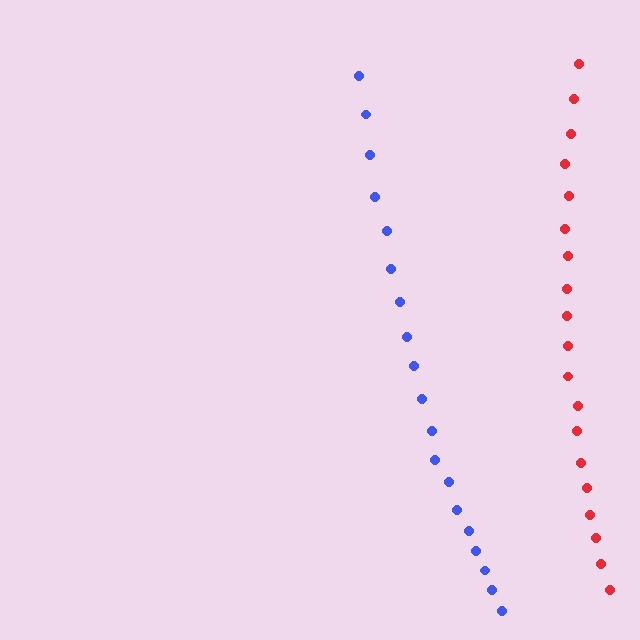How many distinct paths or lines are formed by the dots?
There are 2 distinct paths.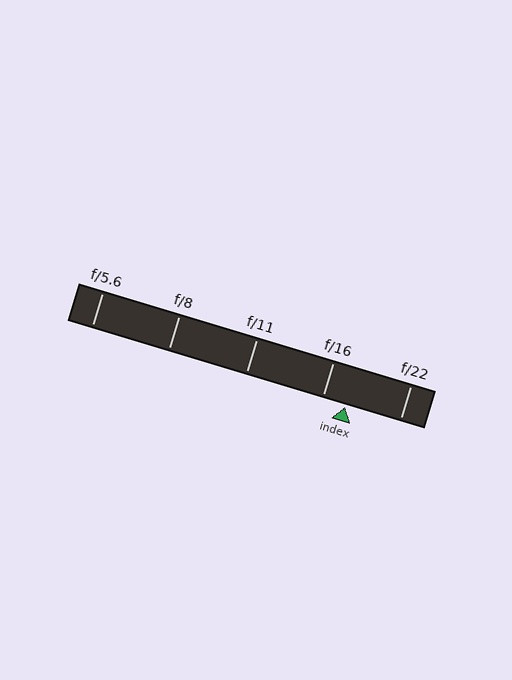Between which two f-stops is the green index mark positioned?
The index mark is between f/16 and f/22.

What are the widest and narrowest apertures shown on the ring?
The widest aperture shown is f/5.6 and the narrowest is f/22.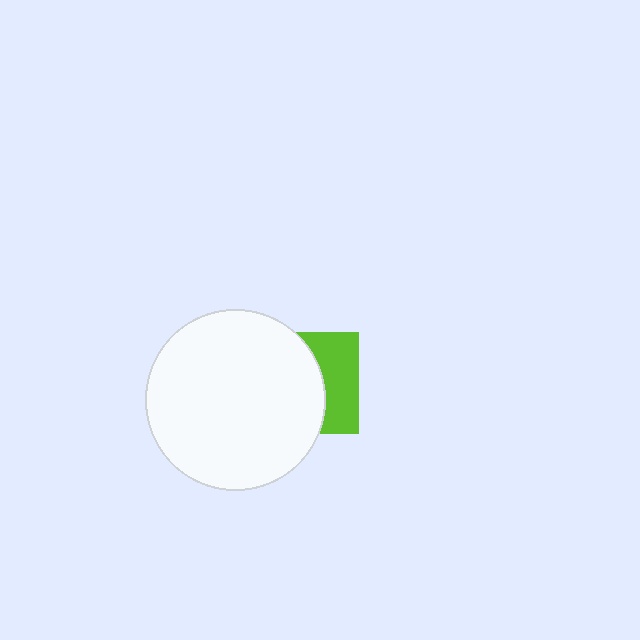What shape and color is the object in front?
The object in front is a white circle.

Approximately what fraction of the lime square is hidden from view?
Roughly 60% of the lime square is hidden behind the white circle.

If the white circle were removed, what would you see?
You would see the complete lime square.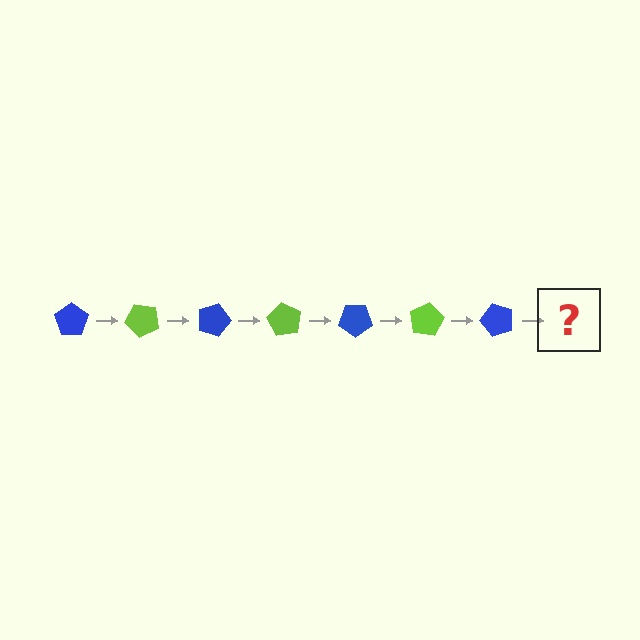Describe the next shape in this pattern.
It should be a lime pentagon, rotated 315 degrees from the start.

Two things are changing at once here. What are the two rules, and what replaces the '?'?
The two rules are that it rotates 45 degrees each step and the color cycles through blue and lime. The '?' should be a lime pentagon, rotated 315 degrees from the start.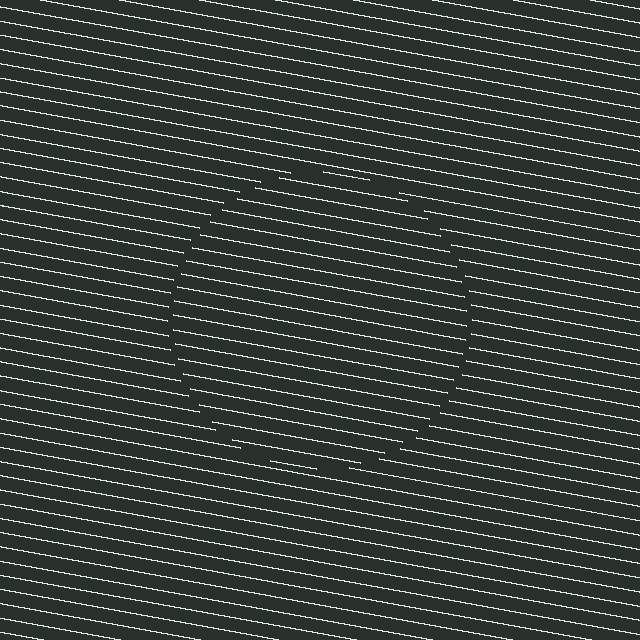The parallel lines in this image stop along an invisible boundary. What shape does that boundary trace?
An illusory circle. The interior of the shape contains the same grating, shifted by half a period — the contour is defined by the phase discontinuity where line-ends from the inner and outer gratings abut.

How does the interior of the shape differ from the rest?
The interior of the shape contains the same grating, shifted by half a period — the contour is defined by the phase discontinuity where line-ends from the inner and outer gratings abut.